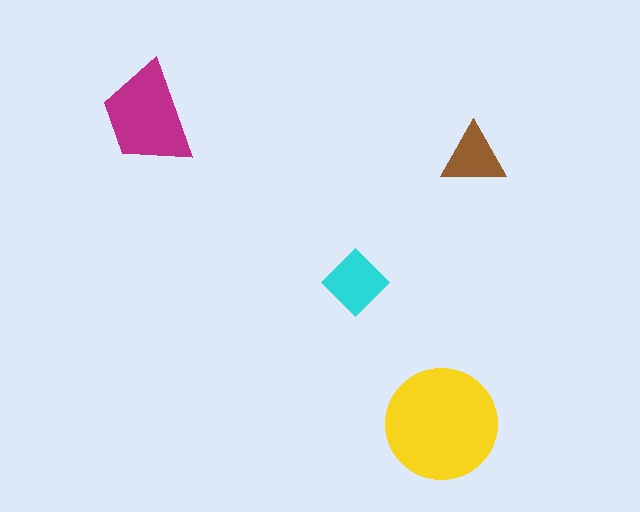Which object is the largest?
The yellow circle.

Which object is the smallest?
The brown triangle.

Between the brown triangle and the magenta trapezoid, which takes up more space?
The magenta trapezoid.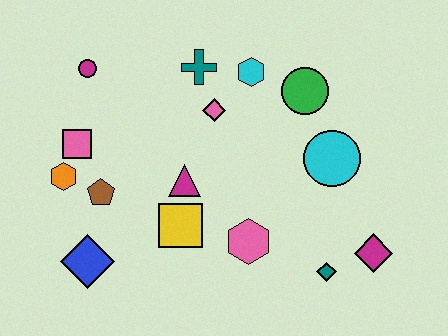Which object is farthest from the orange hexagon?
The magenta diamond is farthest from the orange hexagon.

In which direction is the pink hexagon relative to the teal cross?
The pink hexagon is below the teal cross.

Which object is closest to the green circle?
The cyan hexagon is closest to the green circle.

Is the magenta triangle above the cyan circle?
No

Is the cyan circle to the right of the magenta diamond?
No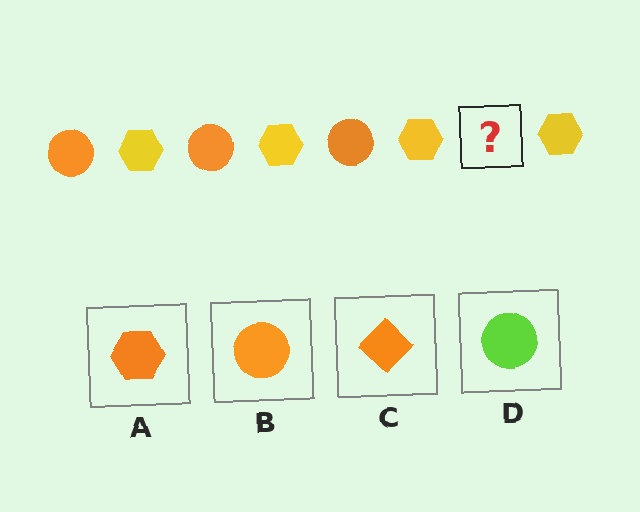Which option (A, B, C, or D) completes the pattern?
B.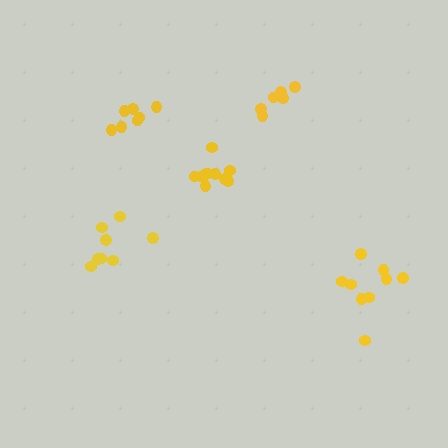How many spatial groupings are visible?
There are 5 spatial groupings.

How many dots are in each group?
Group 1: 7 dots, Group 2: 10 dots, Group 3: 9 dots, Group 4: 8 dots, Group 5: 6 dots (40 total).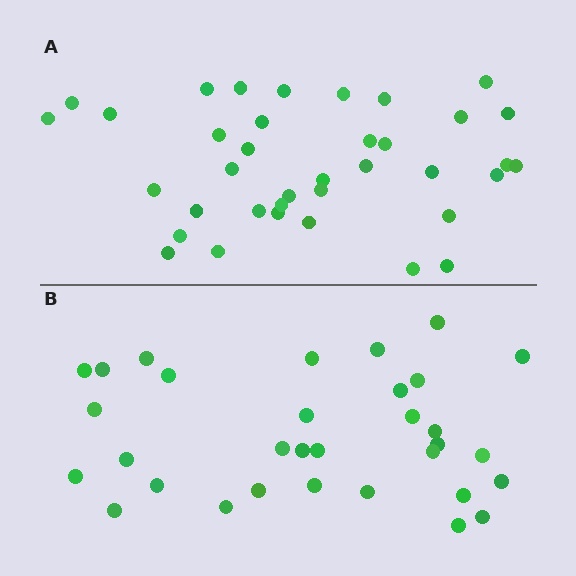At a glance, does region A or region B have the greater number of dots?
Region A (the top region) has more dots.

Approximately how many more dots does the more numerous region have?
Region A has about 5 more dots than region B.